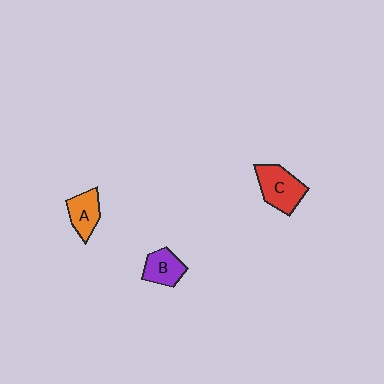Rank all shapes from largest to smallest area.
From largest to smallest: C (red), A (orange), B (purple).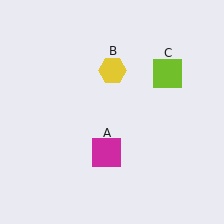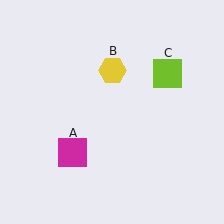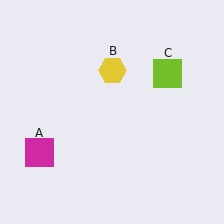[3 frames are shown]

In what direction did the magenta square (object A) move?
The magenta square (object A) moved left.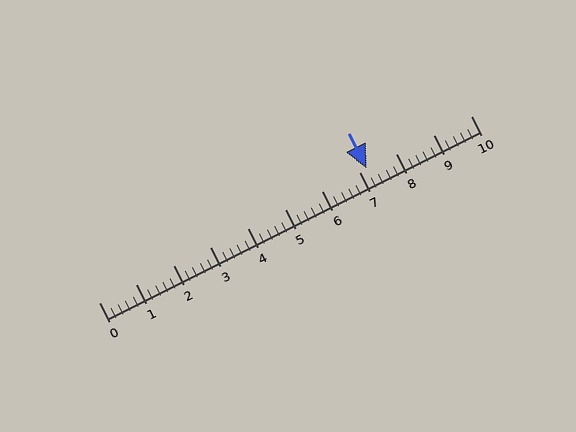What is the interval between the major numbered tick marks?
The major tick marks are spaced 1 units apart.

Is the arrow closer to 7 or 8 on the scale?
The arrow is closer to 7.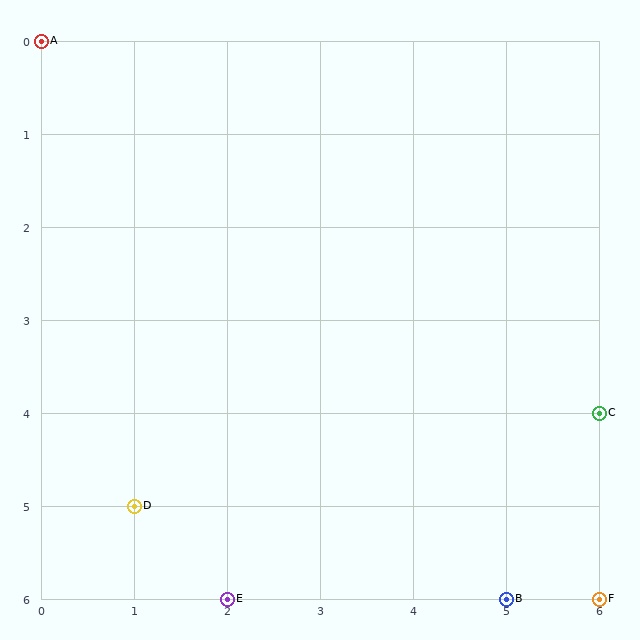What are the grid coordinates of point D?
Point D is at grid coordinates (1, 5).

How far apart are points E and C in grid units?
Points E and C are 4 columns and 2 rows apart (about 4.5 grid units diagonally).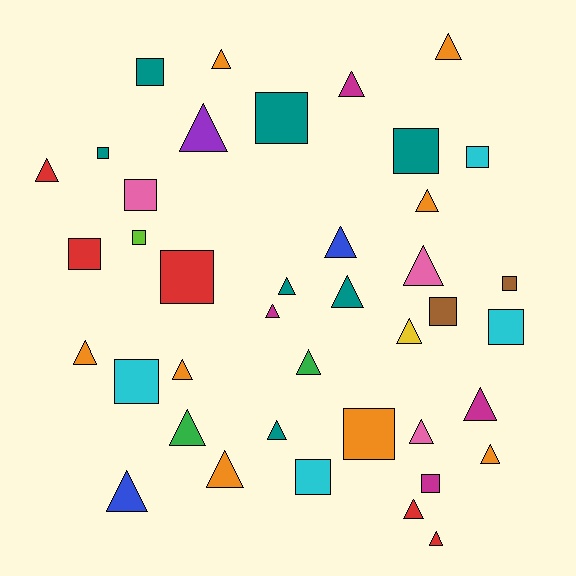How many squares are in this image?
There are 16 squares.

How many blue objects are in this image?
There are 2 blue objects.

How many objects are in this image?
There are 40 objects.